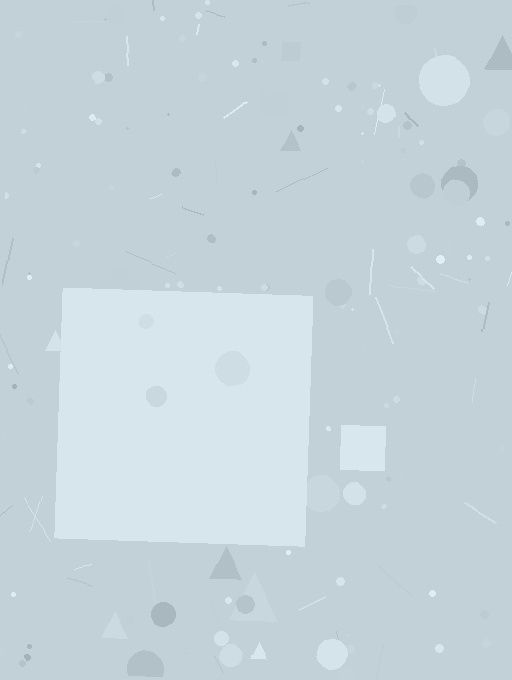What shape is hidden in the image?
A square is hidden in the image.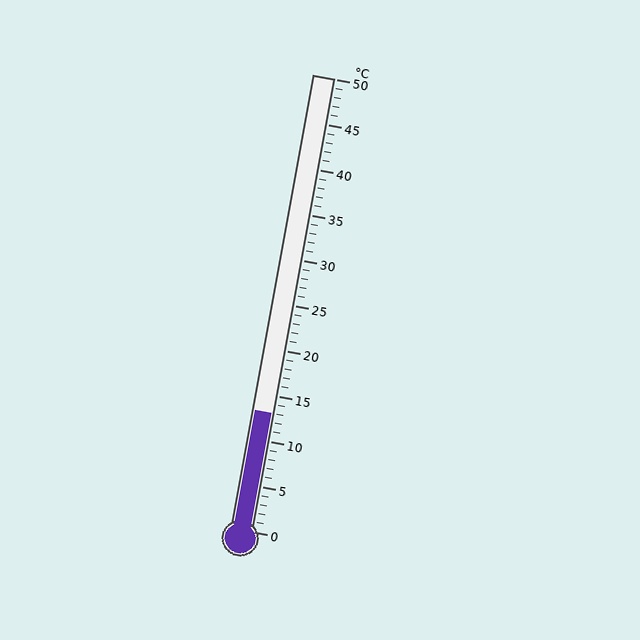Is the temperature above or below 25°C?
The temperature is below 25°C.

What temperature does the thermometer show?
The thermometer shows approximately 13°C.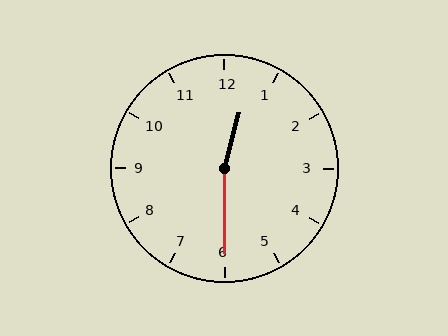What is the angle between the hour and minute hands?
Approximately 165 degrees.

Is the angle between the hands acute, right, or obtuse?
It is obtuse.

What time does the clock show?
12:30.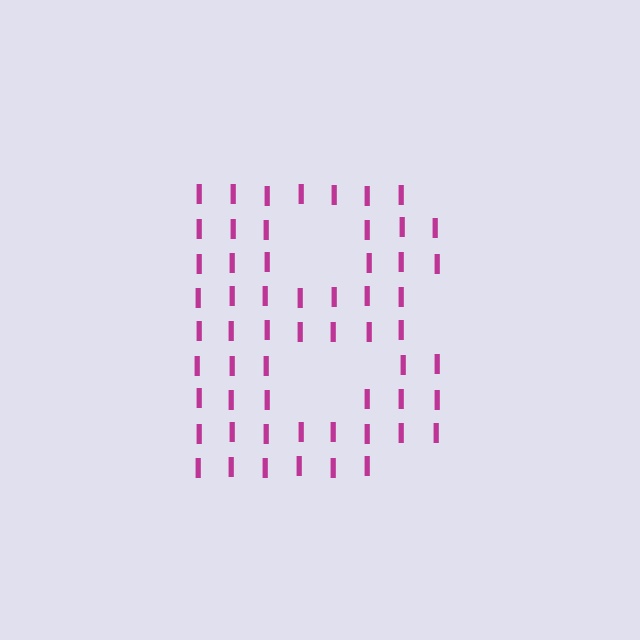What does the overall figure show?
The overall figure shows the letter B.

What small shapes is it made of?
It is made of small letter I's.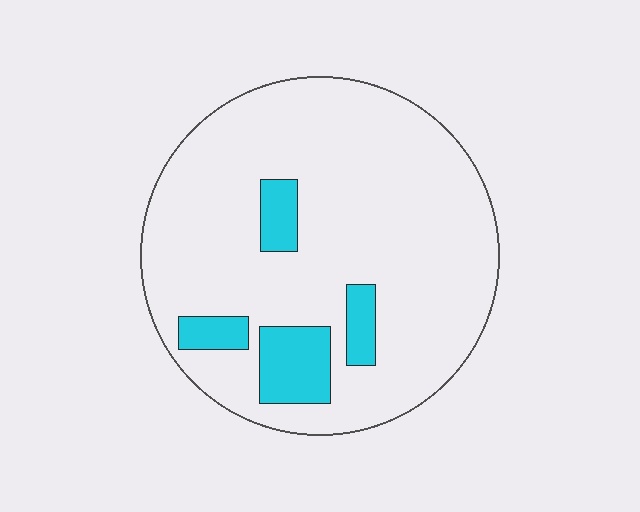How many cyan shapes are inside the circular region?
4.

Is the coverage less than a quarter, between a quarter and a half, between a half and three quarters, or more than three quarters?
Less than a quarter.